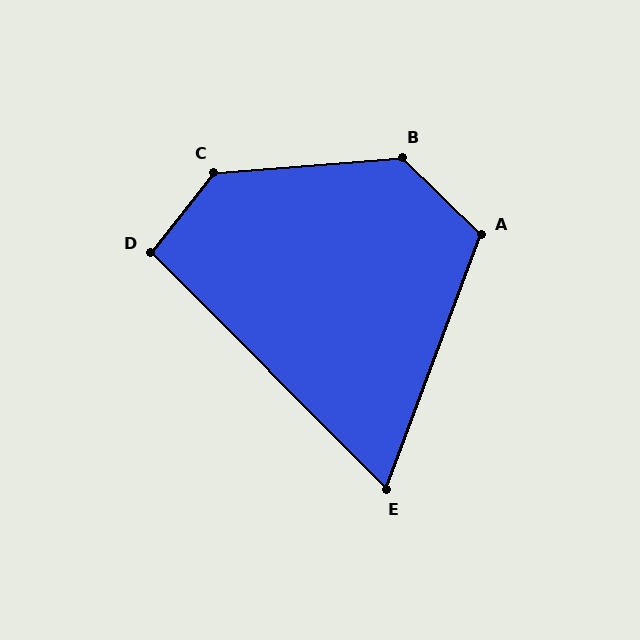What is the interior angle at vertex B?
Approximately 131 degrees (obtuse).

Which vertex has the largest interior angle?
C, at approximately 132 degrees.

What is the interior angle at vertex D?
Approximately 97 degrees (obtuse).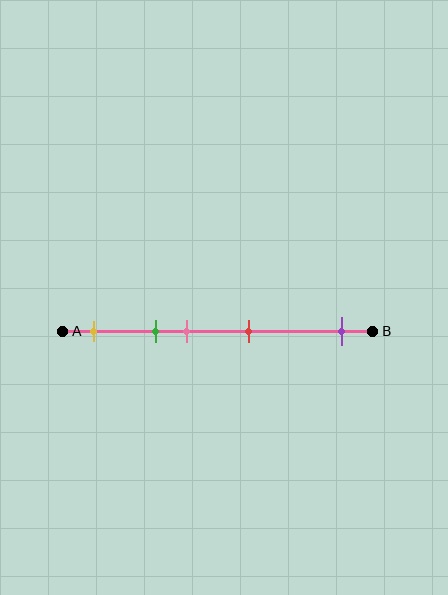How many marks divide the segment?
There are 5 marks dividing the segment.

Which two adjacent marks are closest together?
The green and pink marks are the closest adjacent pair.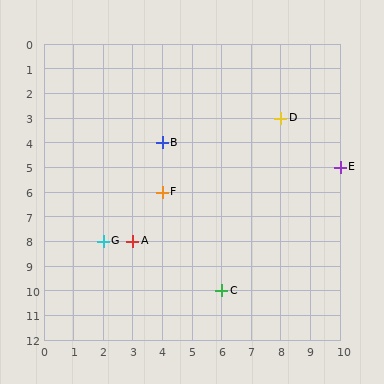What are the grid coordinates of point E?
Point E is at grid coordinates (10, 5).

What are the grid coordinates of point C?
Point C is at grid coordinates (6, 10).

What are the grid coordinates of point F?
Point F is at grid coordinates (4, 6).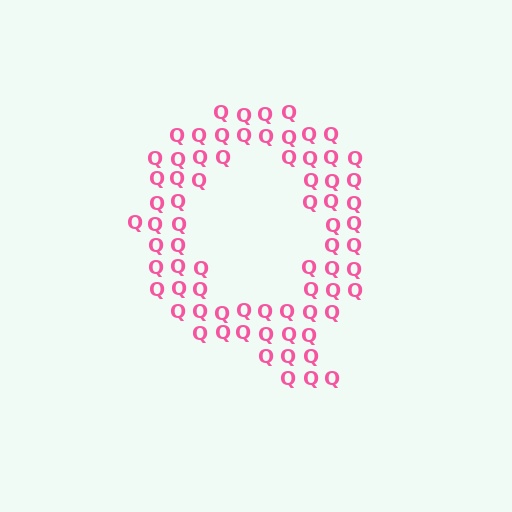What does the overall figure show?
The overall figure shows the letter Q.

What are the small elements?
The small elements are letter Q's.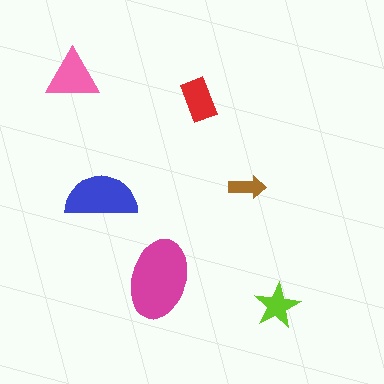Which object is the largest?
The magenta ellipse.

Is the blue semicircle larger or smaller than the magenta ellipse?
Smaller.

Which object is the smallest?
The brown arrow.